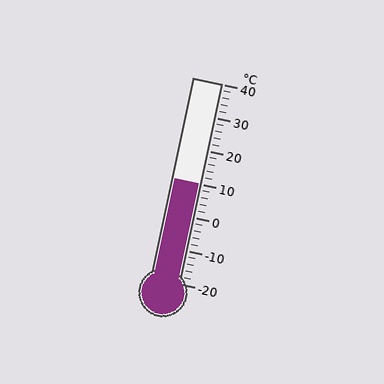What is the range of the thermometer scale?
The thermometer scale ranges from -20°C to 40°C.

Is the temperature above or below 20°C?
The temperature is below 20°C.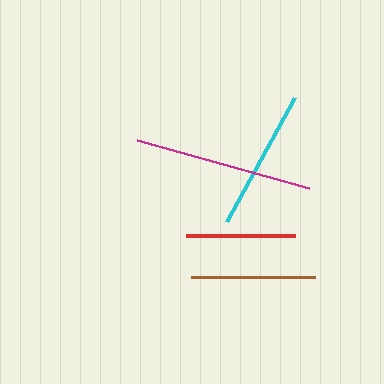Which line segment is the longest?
The magenta line is the longest at approximately 178 pixels.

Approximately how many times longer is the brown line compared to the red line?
The brown line is approximately 1.1 times the length of the red line.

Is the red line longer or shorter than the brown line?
The brown line is longer than the red line.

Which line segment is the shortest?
The red line is the shortest at approximately 109 pixels.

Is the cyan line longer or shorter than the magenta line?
The magenta line is longer than the cyan line.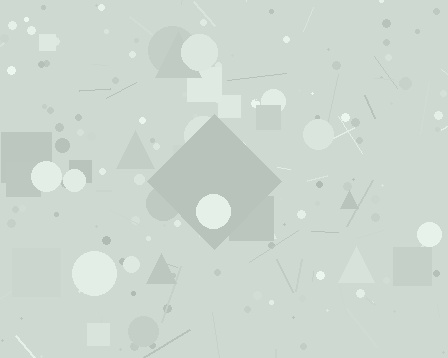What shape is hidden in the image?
A diamond is hidden in the image.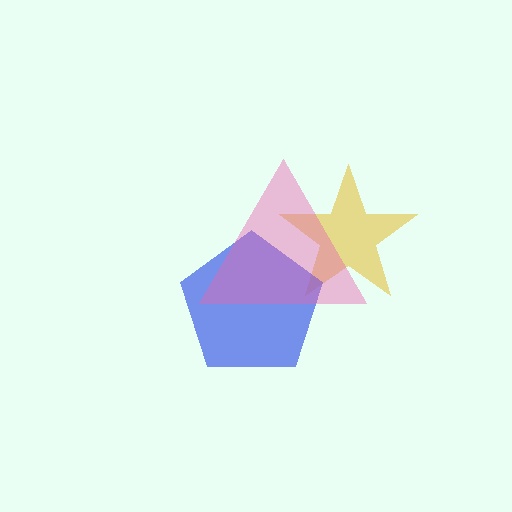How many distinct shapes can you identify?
There are 3 distinct shapes: a yellow star, a blue pentagon, a pink triangle.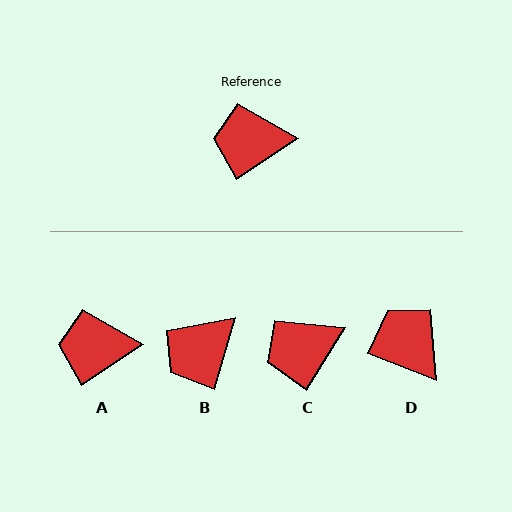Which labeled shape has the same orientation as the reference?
A.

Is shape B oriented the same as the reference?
No, it is off by about 40 degrees.